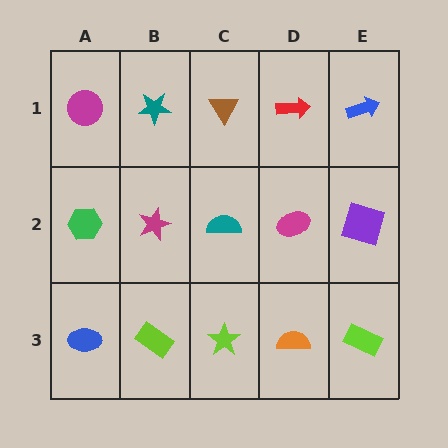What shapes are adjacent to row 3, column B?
A magenta star (row 2, column B), a blue ellipse (row 3, column A), a lime star (row 3, column C).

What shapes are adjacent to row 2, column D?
A red arrow (row 1, column D), an orange semicircle (row 3, column D), a teal semicircle (row 2, column C), a purple square (row 2, column E).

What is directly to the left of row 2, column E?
A magenta ellipse.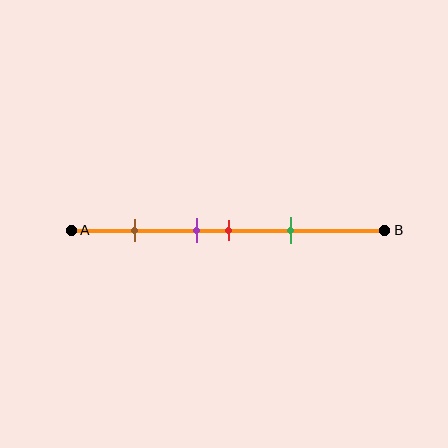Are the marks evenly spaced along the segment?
No, the marks are not evenly spaced.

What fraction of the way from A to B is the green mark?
The green mark is approximately 70% (0.7) of the way from A to B.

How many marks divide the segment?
There are 4 marks dividing the segment.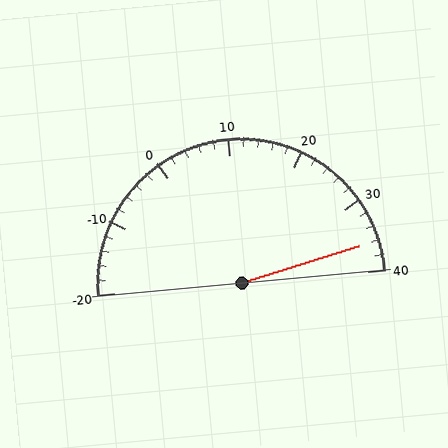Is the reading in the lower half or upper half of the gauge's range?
The reading is in the upper half of the range (-20 to 40).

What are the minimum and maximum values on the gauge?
The gauge ranges from -20 to 40.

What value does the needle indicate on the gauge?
The needle indicates approximately 36.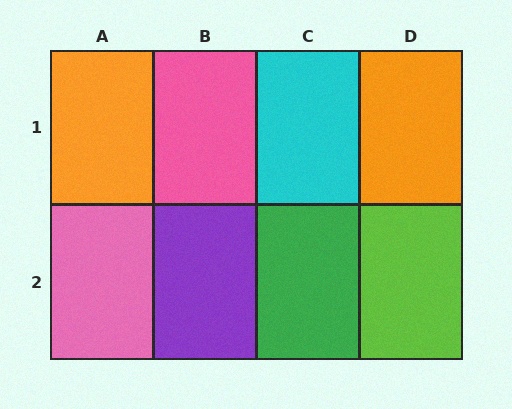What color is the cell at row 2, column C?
Green.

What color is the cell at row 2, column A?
Pink.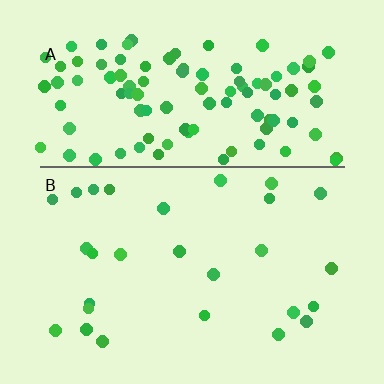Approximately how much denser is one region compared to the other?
Approximately 4.1× — region A over region B.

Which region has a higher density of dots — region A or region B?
A (the top).